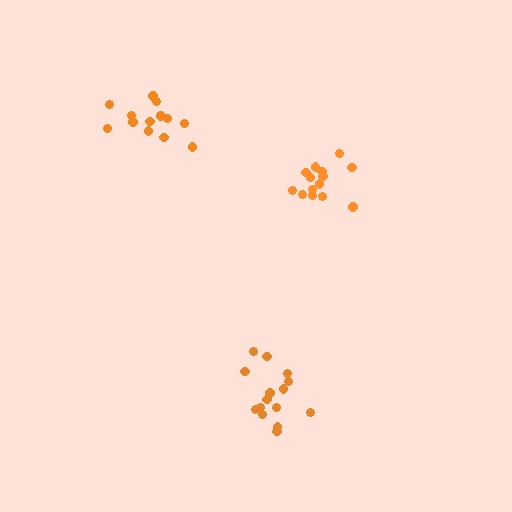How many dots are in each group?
Group 1: 14 dots, Group 2: 15 dots, Group 3: 14 dots (43 total).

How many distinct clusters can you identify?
There are 3 distinct clusters.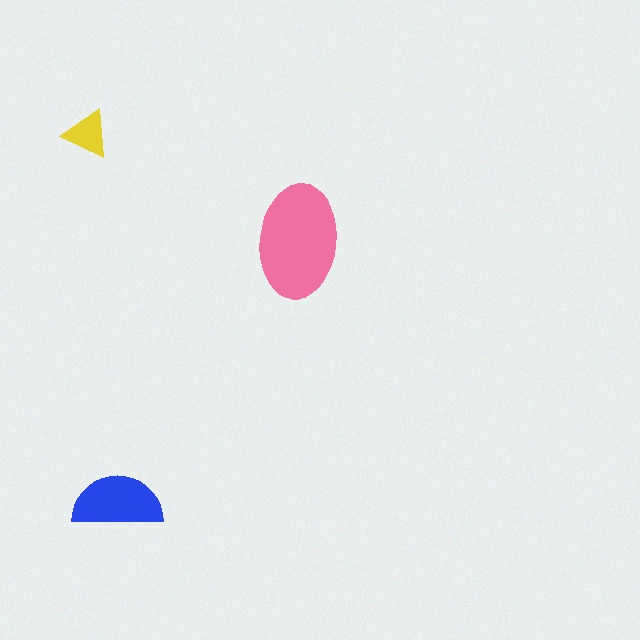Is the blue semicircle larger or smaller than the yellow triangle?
Larger.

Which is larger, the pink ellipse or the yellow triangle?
The pink ellipse.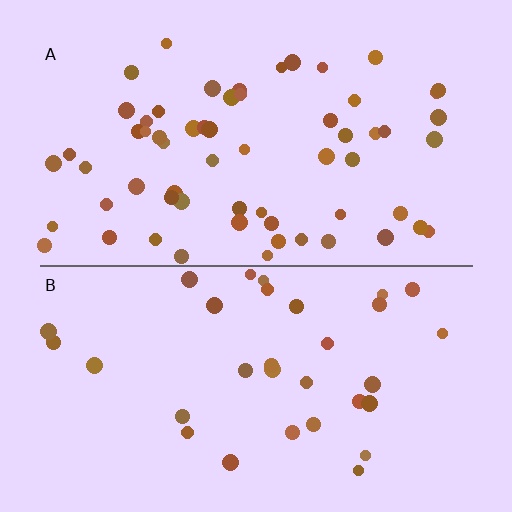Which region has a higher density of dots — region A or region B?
A (the top).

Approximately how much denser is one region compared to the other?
Approximately 1.9× — region A over region B.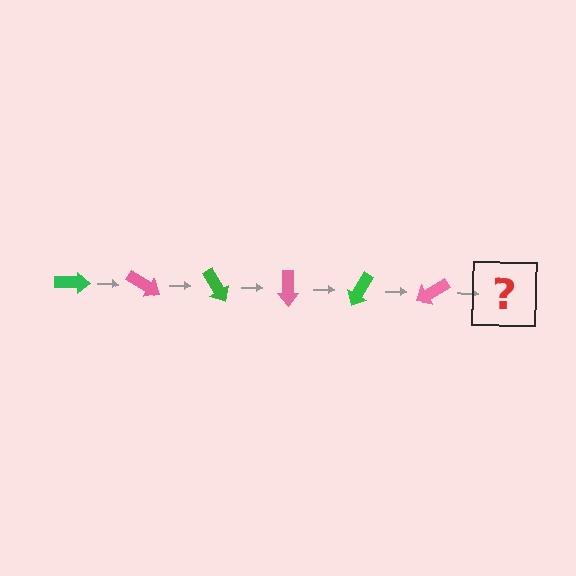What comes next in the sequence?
The next element should be a green arrow, rotated 180 degrees from the start.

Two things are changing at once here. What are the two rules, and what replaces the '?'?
The two rules are that it rotates 30 degrees each step and the color cycles through green and pink. The '?' should be a green arrow, rotated 180 degrees from the start.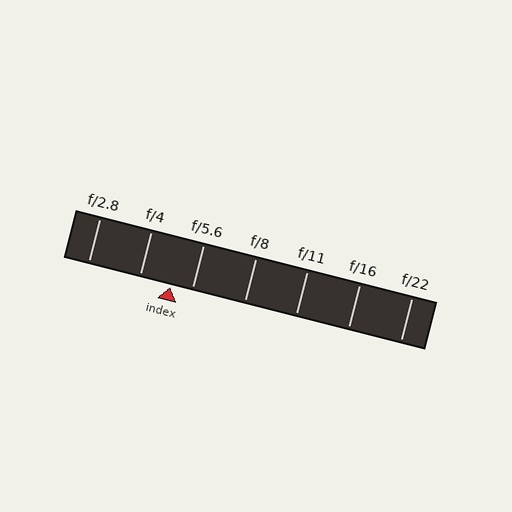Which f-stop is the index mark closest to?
The index mark is closest to f/5.6.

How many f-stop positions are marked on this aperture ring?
There are 7 f-stop positions marked.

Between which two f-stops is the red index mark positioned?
The index mark is between f/4 and f/5.6.